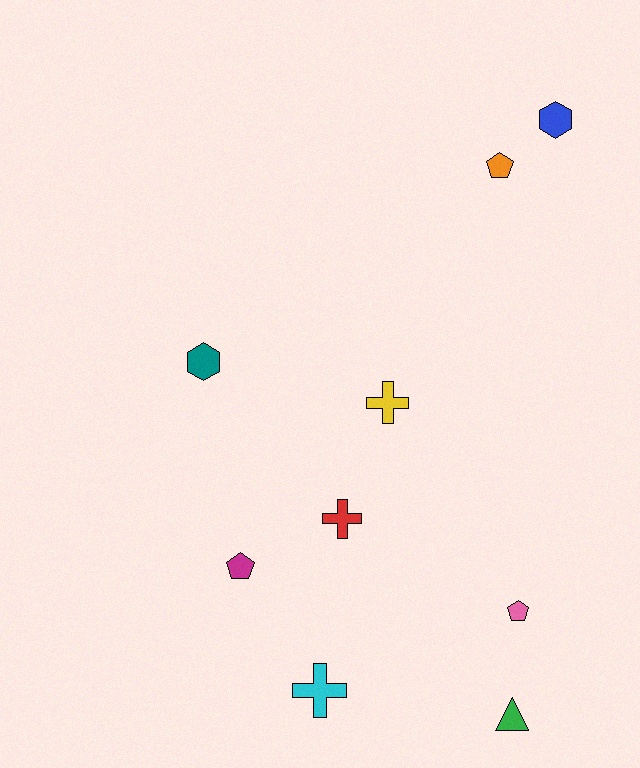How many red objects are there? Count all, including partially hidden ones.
There is 1 red object.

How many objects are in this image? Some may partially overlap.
There are 9 objects.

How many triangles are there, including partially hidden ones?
There is 1 triangle.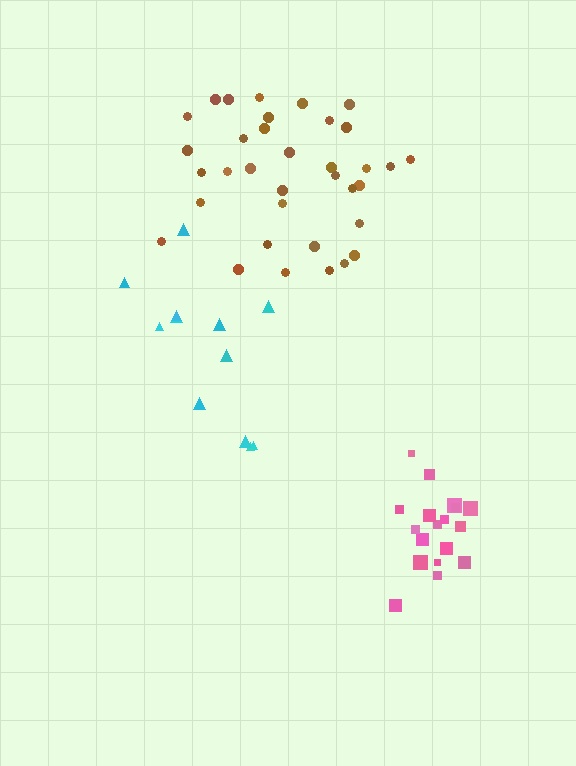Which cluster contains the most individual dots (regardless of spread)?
Brown (35).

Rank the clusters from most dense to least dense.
pink, brown, cyan.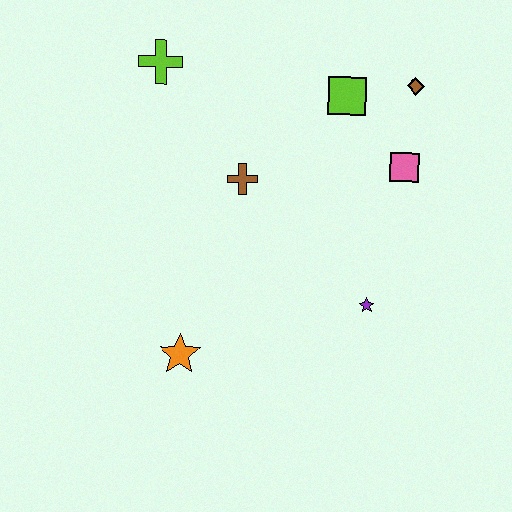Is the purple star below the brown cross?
Yes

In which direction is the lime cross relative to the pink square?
The lime cross is to the left of the pink square.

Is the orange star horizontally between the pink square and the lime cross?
Yes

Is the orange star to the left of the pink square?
Yes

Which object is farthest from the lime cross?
The purple star is farthest from the lime cross.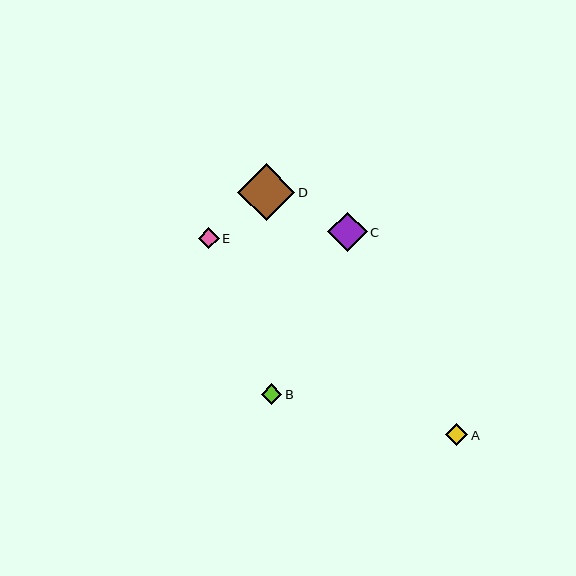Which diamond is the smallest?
Diamond B is the smallest with a size of approximately 21 pixels.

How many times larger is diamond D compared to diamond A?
Diamond D is approximately 2.5 times the size of diamond A.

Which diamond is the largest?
Diamond D is the largest with a size of approximately 57 pixels.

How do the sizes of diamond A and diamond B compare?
Diamond A and diamond B are approximately the same size.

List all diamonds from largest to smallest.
From largest to smallest: D, C, A, E, B.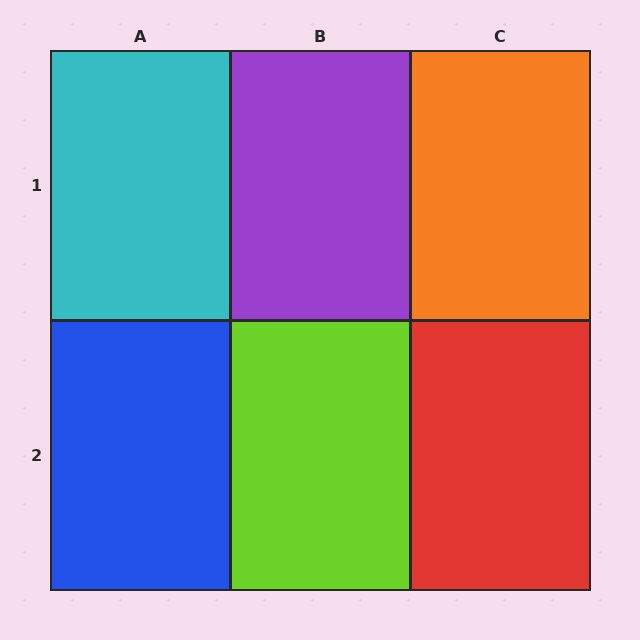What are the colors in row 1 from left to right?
Cyan, purple, orange.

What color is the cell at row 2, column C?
Red.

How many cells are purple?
1 cell is purple.